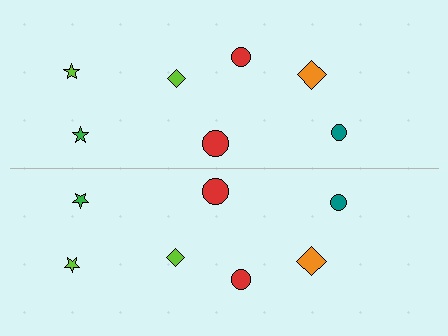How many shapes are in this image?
There are 14 shapes in this image.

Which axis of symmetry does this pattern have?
The pattern has a horizontal axis of symmetry running through the center of the image.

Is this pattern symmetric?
Yes, this pattern has bilateral (reflection) symmetry.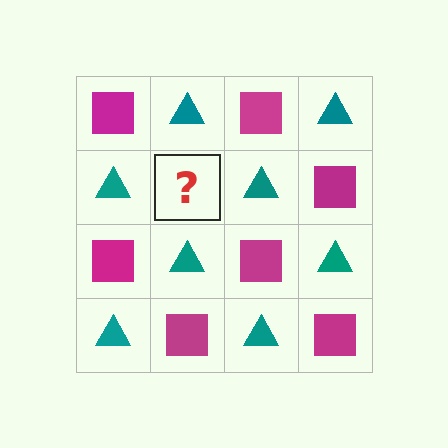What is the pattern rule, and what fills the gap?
The rule is that it alternates magenta square and teal triangle in a checkerboard pattern. The gap should be filled with a magenta square.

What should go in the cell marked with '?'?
The missing cell should contain a magenta square.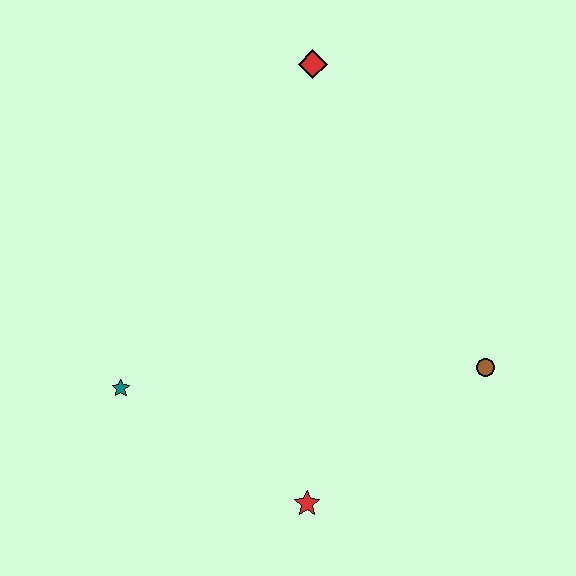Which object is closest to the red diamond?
The brown circle is closest to the red diamond.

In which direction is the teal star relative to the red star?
The teal star is to the left of the red star.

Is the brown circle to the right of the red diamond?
Yes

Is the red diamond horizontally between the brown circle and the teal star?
Yes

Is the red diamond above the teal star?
Yes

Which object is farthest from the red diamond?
The red star is farthest from the red diamond.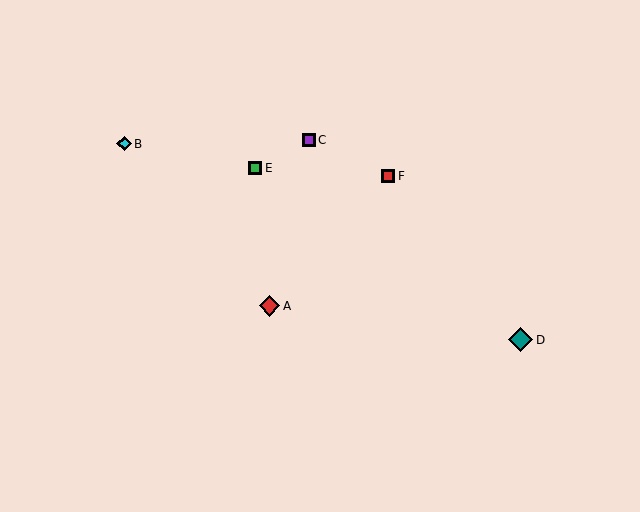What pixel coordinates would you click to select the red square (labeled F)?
Click at (388, 176) to select the red square F.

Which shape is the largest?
The teal diamond (labeled D) is the largest.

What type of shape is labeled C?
Shape C is a purple square.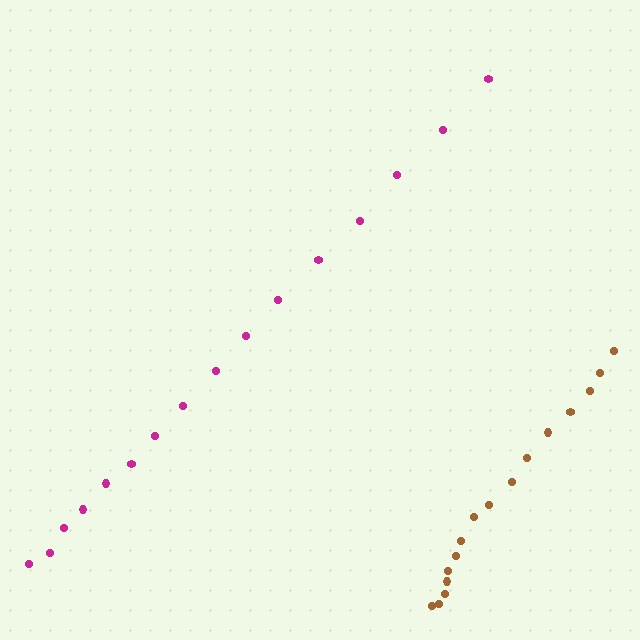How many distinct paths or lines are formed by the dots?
There are 2 distinct paths.